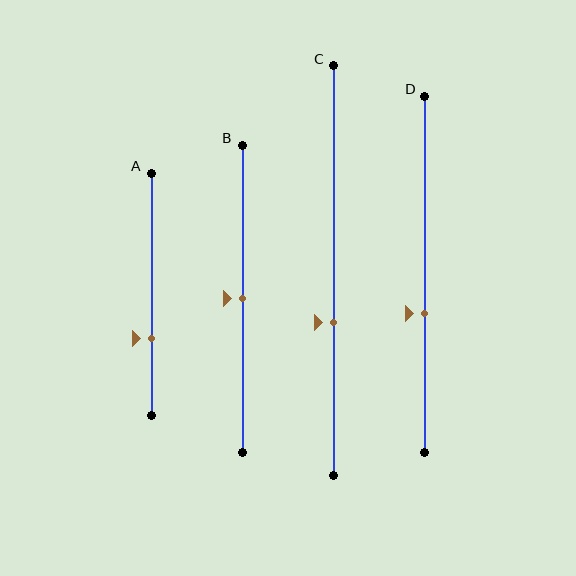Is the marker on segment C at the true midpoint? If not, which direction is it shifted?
No, the marker on segment C is shifted downward by about 13% of the segment length.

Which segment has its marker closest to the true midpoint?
Segment B has its marker closest to the true midpoint.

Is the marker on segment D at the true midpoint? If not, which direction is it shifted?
No, the marker on segment D is shifted downward by about 11% of the segment length.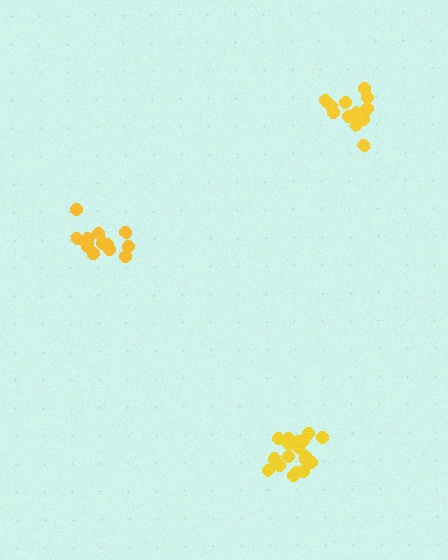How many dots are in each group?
Group 1: 14 dots, Group 2: 14 dots, Group 3: 18 dots (46 total).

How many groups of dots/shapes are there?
There are 3 groups.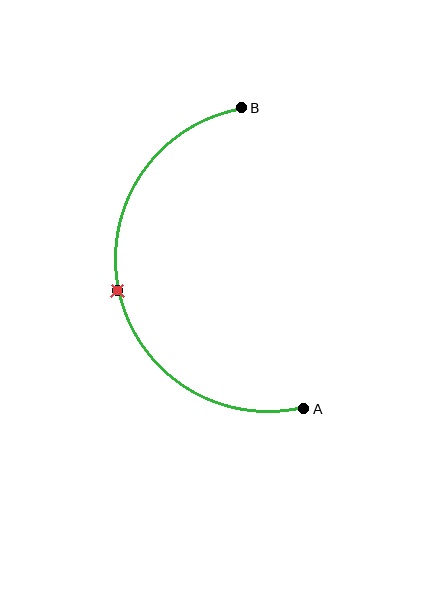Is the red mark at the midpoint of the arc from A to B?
Yes. The red mark lies on the arc at equal arc-length from both A and B — it is the arc midpoint.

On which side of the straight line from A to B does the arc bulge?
The arc bulges to the left of the straight line connecting A and B.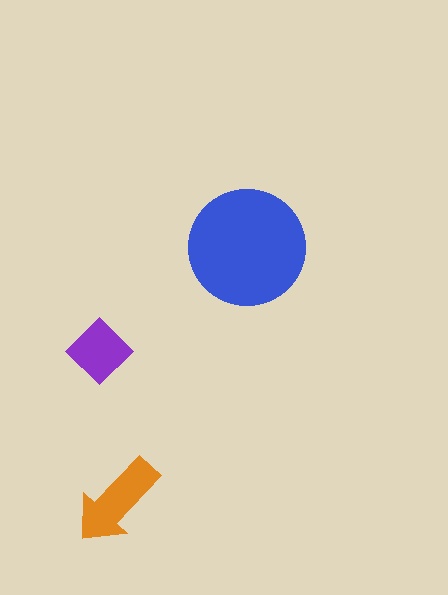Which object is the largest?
The blue circle.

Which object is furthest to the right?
The blue circle is rightmost.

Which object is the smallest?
The purple diamond.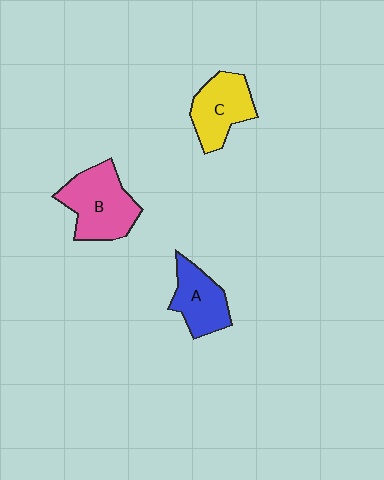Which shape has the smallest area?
Shape A (blue).